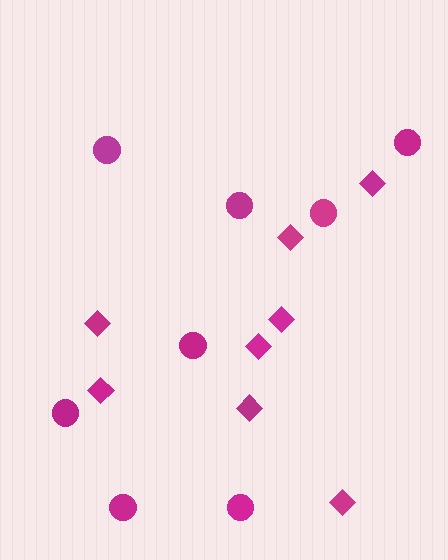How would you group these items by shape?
There are 2 groups: one group of diamonds (8) and one group of circles (8).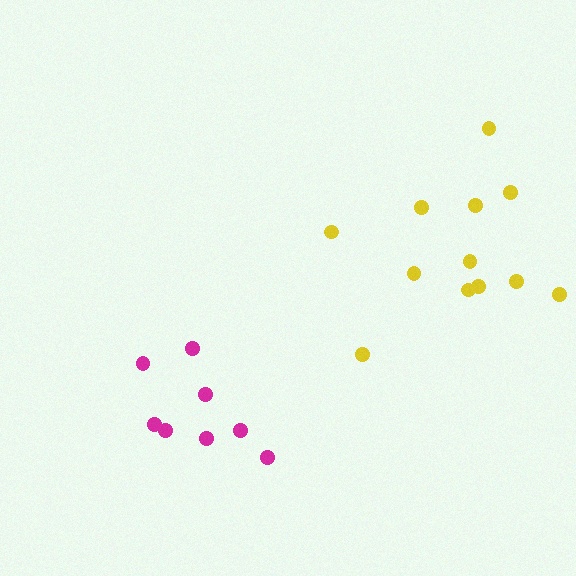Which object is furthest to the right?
The yellow cluster is rightmost.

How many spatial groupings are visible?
There are 2 spatial groupings.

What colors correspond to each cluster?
The clusters are colored: yellow, magenta.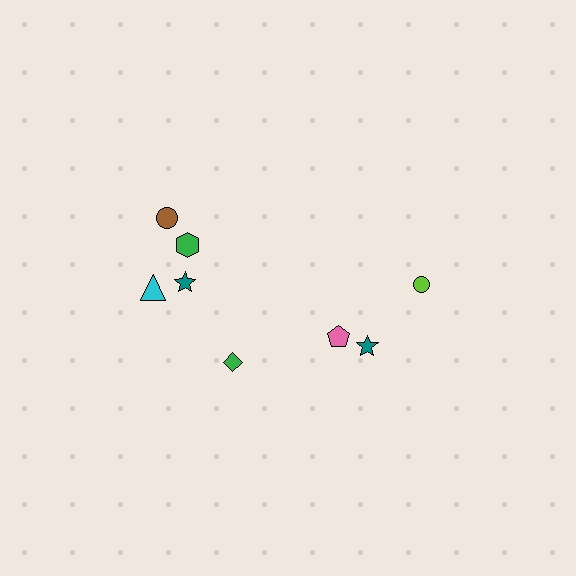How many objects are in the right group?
There are 3 objects.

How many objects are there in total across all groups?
There are 8 objects.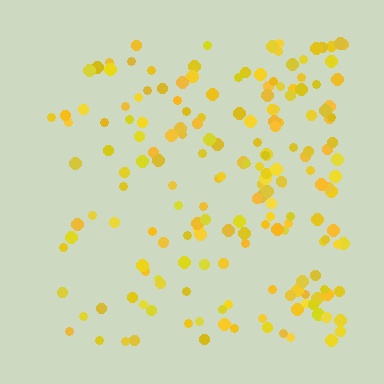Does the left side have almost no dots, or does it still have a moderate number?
Still a moderate number, just noticeably fewer than the right.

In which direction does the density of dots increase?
From left to right, with the right side densest.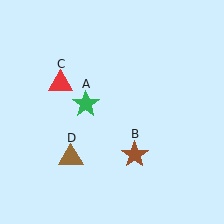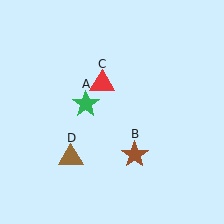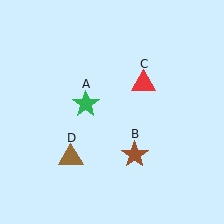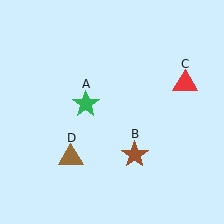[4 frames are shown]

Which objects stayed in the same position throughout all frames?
Green star (object A) and brown star (object B) and brown triangle (object D) remained stationary.